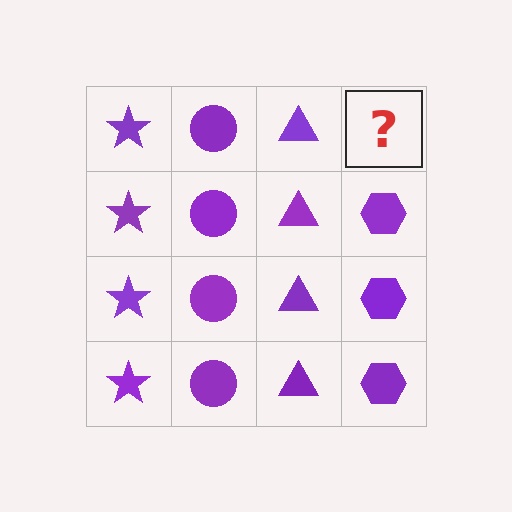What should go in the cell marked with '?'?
The missing cell should contain a purple hexagon.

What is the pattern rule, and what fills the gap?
The rule is that each column has a consistent shape. The gap should be filled with a purple hexagon.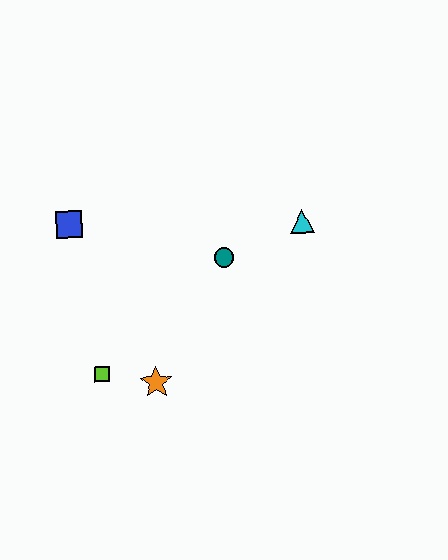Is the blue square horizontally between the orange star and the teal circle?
No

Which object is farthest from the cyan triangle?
The lime square is farthest from the cyan triangle.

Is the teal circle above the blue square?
No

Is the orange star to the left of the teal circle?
Yes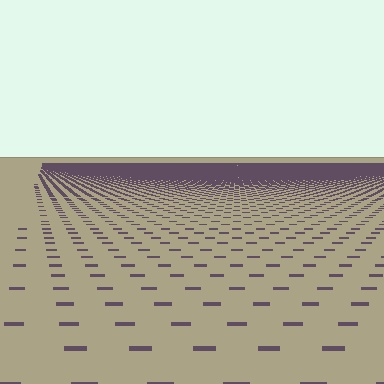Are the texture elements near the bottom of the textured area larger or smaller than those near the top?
Larger. Near the bottom, elements are closer to the viewer and appear at a bigger on-screen size.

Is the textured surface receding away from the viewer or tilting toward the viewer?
The surface is receding away from the viewer. Texture elements get smaller and denser toward the top.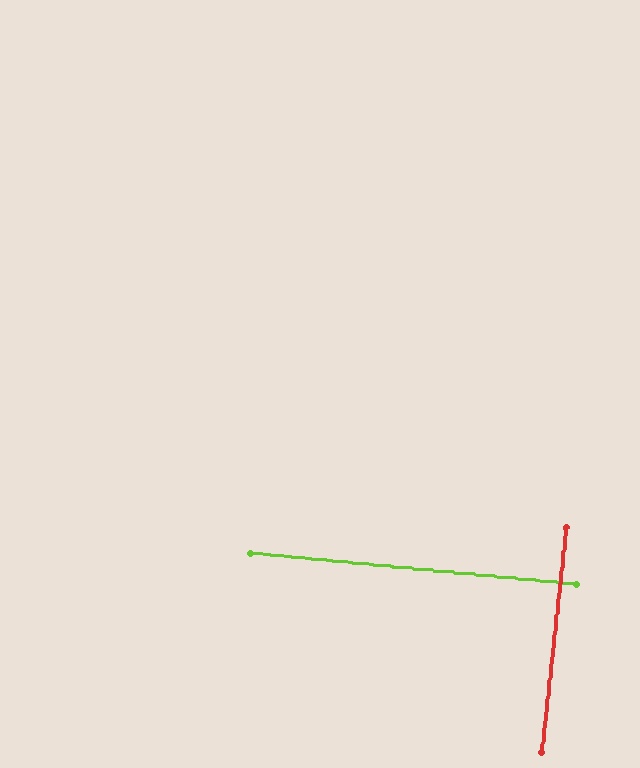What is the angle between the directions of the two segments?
Approximately 89 degrees.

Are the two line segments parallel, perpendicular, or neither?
Perpendicular — they meet at approximately 89°.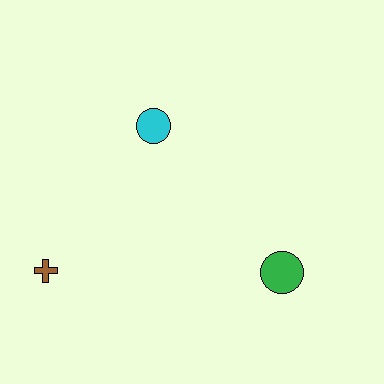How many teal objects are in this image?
There are no teal objects.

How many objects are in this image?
There are 3 objects.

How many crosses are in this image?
There is 1 cross.